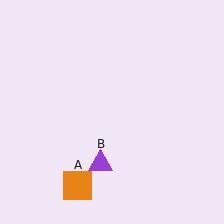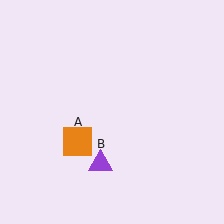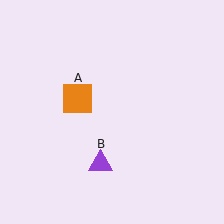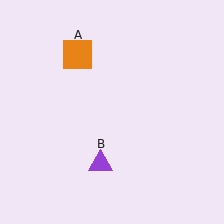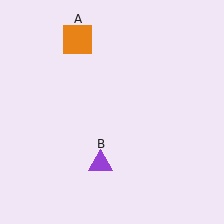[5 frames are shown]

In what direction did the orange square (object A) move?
The orange square (object A) moved up.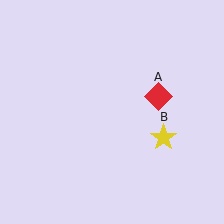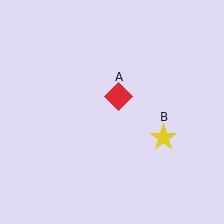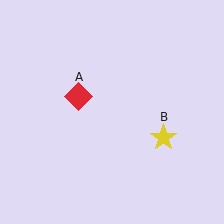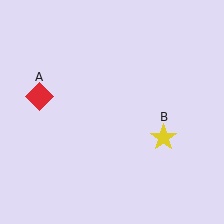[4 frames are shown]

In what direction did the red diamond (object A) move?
The red diamond (object A) moved left.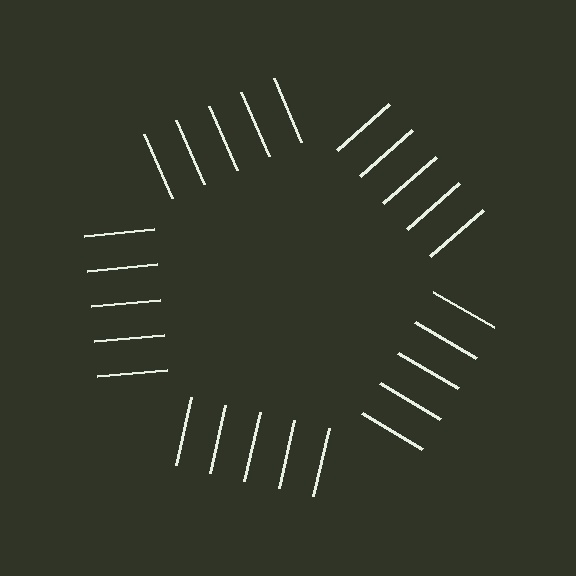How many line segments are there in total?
25 — 5 along each of the 5 edges.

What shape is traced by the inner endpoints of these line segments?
An illusory pentagon — the line segments terminate on its edges but no continuous stroke is drawn.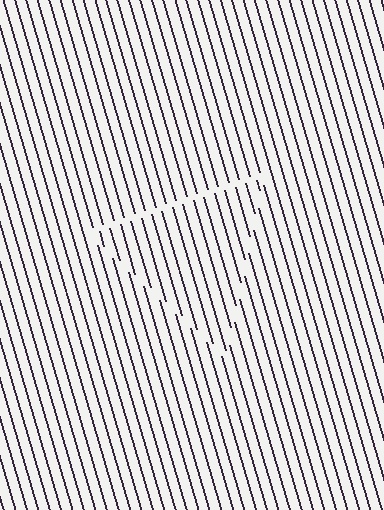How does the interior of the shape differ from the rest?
The interior of the shape contains the same grating, shifted by half a period — the contour is defined by the phase discontinuity where line-ends from the inner and outer gratings abut.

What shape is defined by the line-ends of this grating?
An illusory triangle. The interior of the shape contains the same grating, shifted by half a period — the contour is defined by the phase discontinuity where line-ends from the inner and outer gratings abut.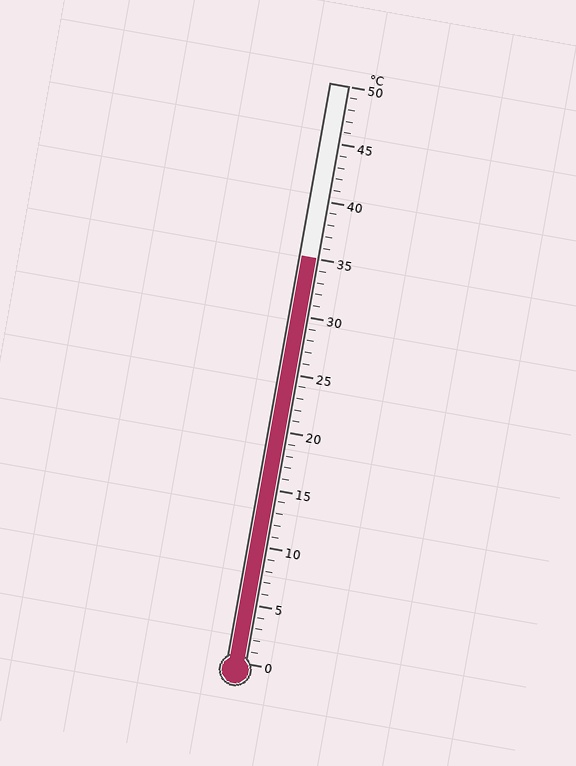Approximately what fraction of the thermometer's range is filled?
The thermometer is filled to approximately 70% of its range.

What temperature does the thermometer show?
The thermometer shows approximately 35°C.